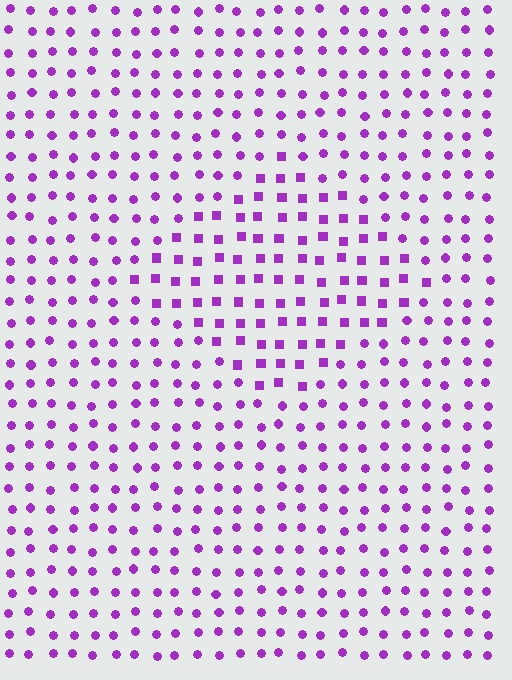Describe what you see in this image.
The image is filled with small purple elements arranged in a uniform grid. A diamond-shaped region contains squares, while the surrounding area contains circles. The boundary is defined purely by the change in element shape.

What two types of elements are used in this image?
The image uses squares inside the diamond region and circles outside it.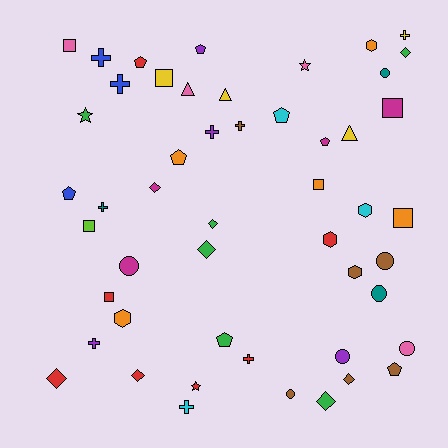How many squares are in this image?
There are 7 squares.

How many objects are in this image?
There are 50 objects.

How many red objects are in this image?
There are 7 red objects.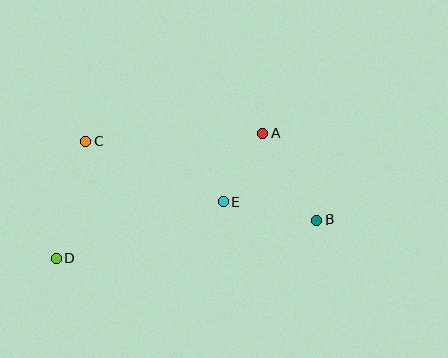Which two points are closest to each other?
Points A and E are closest to each other.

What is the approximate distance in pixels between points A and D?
The distance between A and D is approximately 241 pixels.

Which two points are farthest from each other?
Points B and D are farthest from each other.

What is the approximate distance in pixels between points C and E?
The distance between C and E is approximately 151 pixels.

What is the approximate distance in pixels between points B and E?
The distance between B and E is approximately 95 pixels.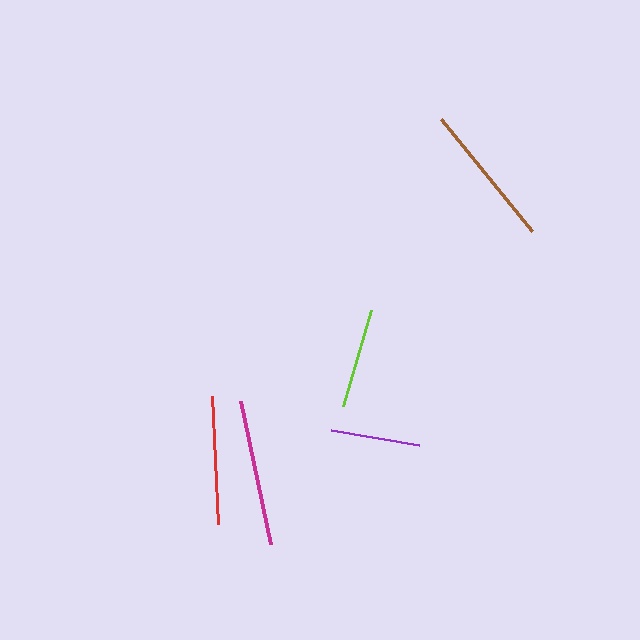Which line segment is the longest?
The magenta line is the longest at approximately 146 pixels.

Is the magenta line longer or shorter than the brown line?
The magenta line is longer than the brown line.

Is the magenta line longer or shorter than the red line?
The magenta line is longer than the red line.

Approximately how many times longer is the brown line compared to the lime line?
The brown line is approximately 1.4 times the length of the lime line.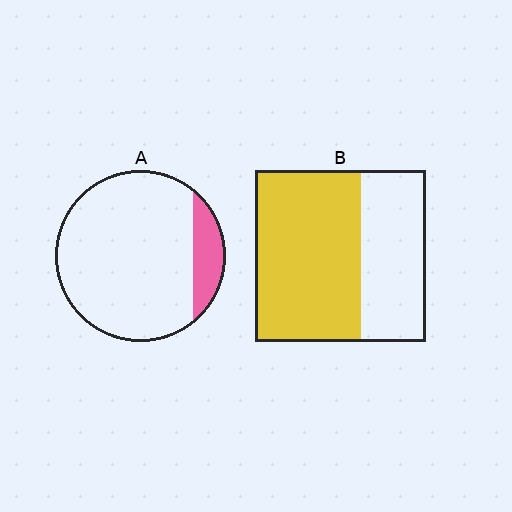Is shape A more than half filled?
No.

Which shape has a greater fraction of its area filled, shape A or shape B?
Shape B.